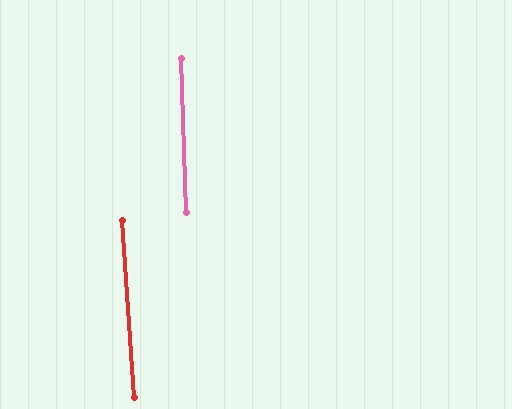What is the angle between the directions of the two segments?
Approximately 2 degrees.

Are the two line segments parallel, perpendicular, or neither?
Parallel — their directions differ by only 1.7°.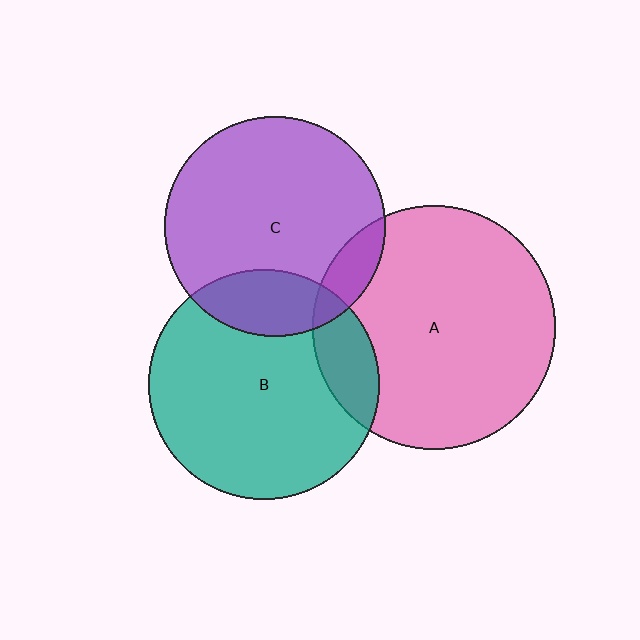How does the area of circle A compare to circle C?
Approximately 1.2 times.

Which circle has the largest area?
Circle A (pink).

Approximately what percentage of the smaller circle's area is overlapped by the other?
Approximately 10%.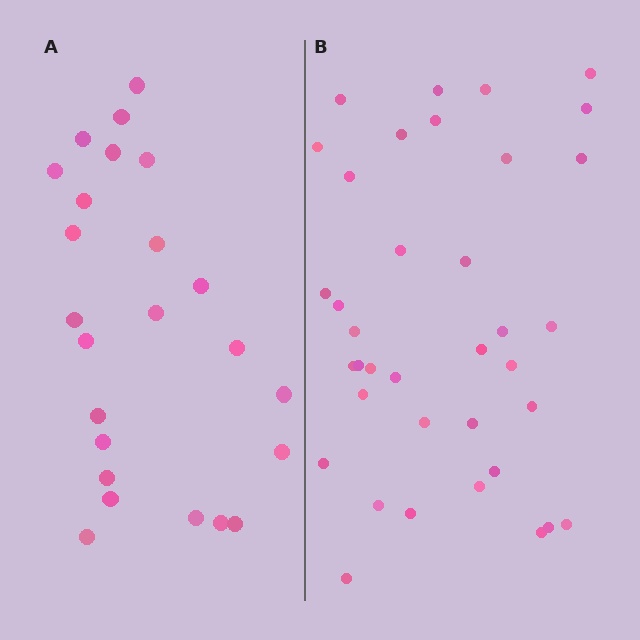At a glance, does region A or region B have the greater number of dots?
Region B (the right region) has more dots.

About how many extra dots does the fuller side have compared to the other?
Region B has approximately 15 more dots than region A.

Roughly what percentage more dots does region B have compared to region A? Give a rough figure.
About 55% more.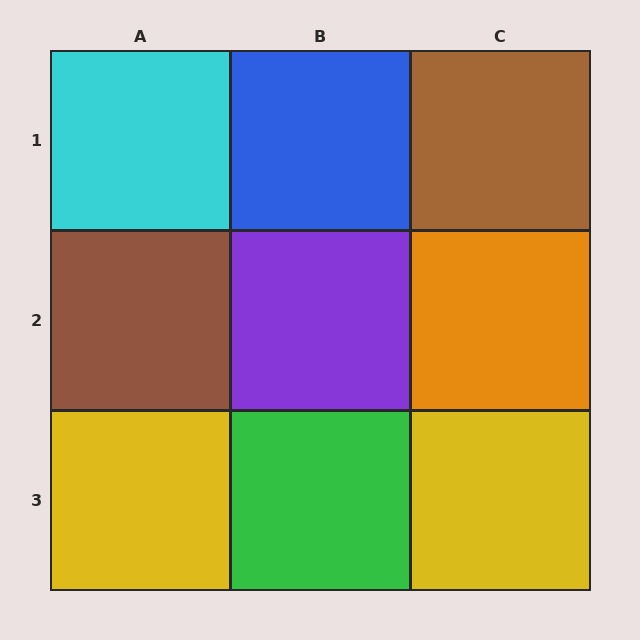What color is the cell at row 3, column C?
Yellow.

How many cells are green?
1 cell is green.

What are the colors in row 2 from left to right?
Brown, purple, orange.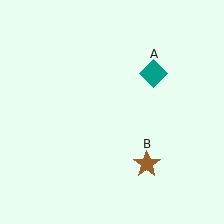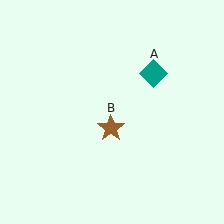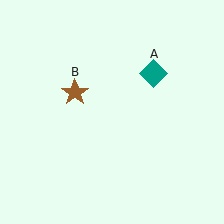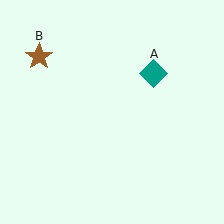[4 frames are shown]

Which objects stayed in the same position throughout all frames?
Teal diamond (object A) remained stationary.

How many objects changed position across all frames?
1 object changed position: brown star (object B).